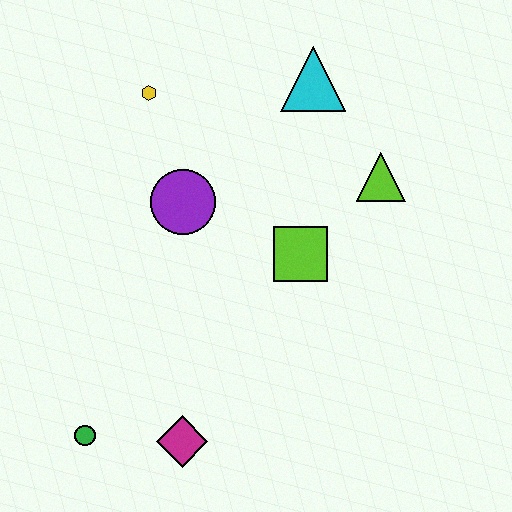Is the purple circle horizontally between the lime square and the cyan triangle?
No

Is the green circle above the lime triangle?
No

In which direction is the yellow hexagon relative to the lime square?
The yellow hexagon is above the lime square.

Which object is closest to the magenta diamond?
The green circle is closest to the magenta diamond.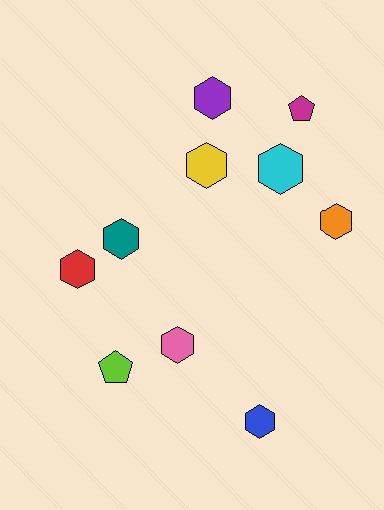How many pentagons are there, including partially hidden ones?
There are 2 pentagons.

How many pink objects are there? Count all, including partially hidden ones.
There is 1 pink object.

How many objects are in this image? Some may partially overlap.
There are 10 objects.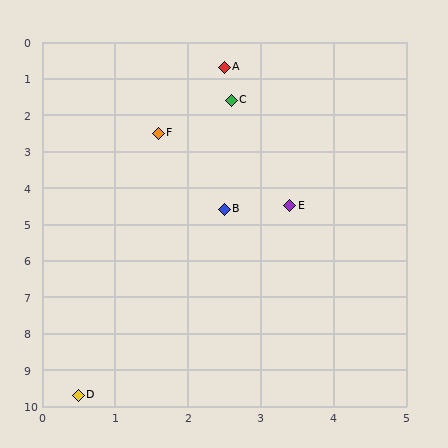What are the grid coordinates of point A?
Point A is at approximately (2.5, 0.7).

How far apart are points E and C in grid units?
Points E and C are about 3.0 grid units apart.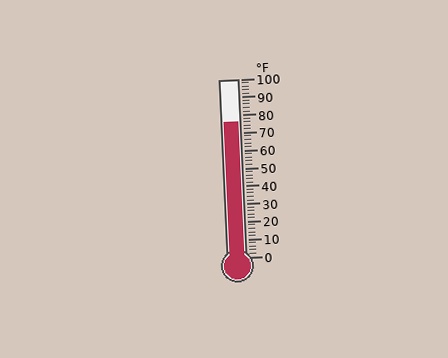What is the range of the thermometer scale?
The thermometer scale ranges from 0°F to 100°F.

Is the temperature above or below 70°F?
The temperature is above 70°F.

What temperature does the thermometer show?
The thermometer shows approximately 76°F.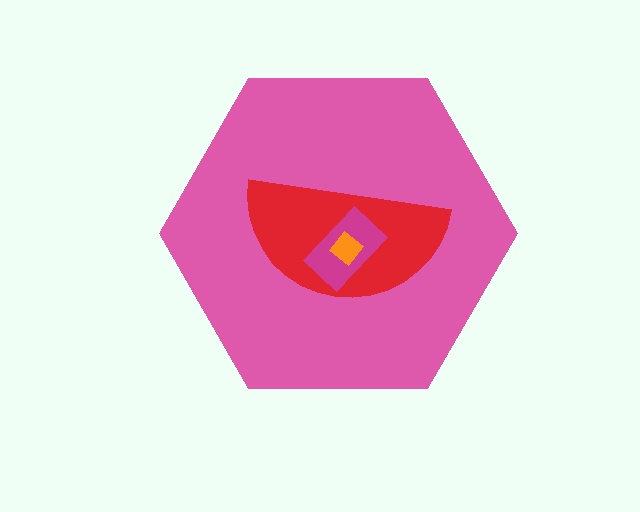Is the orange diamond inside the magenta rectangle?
Yes.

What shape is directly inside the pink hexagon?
The red semicircle.